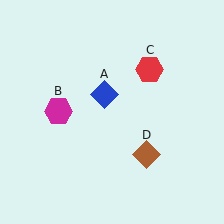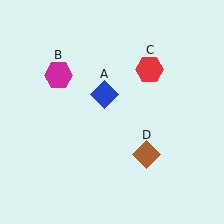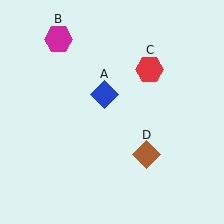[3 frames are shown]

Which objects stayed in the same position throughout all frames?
Blue diamond (object A) and red hexagon (object C) and brown diamond (object D) remained stationary.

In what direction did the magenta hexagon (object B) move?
The magenta hexagon (object B) moved up.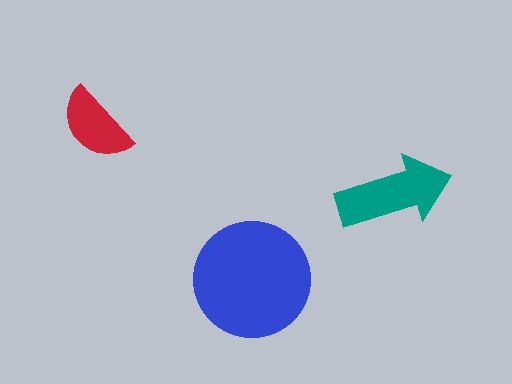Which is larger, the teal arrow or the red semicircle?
The teal arrow.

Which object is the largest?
The blue circle.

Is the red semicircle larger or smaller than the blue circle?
Smaller.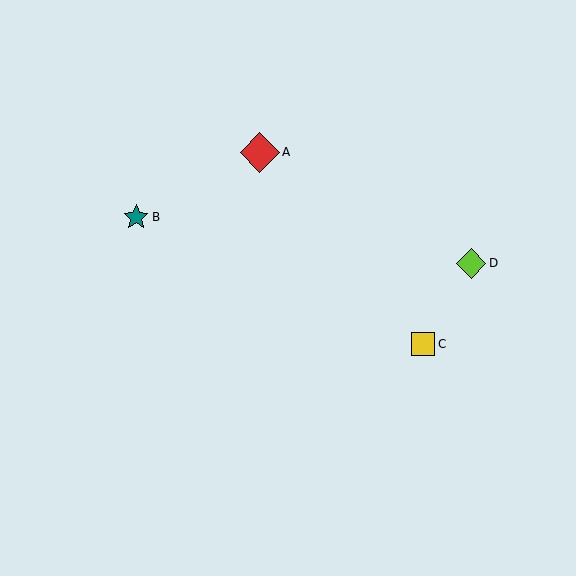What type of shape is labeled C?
Shape C is a yellow square.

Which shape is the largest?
The red diamond (labeled A) is the largest.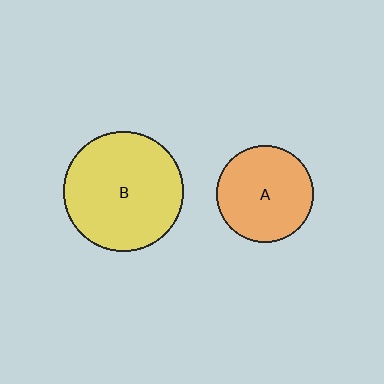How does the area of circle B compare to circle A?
Approximately 1.5 times.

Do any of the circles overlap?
No, none of the circles overlap.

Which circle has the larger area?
Circle B (yellow).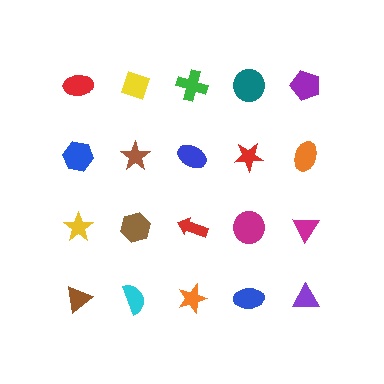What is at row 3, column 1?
A yellow star.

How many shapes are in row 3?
5 shapes.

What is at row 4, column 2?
A cyan semicircle.